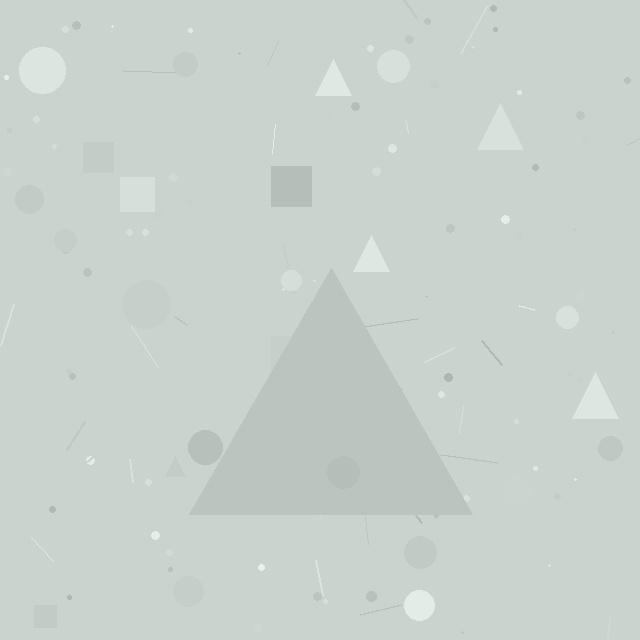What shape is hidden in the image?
A triangle is hidden in the image.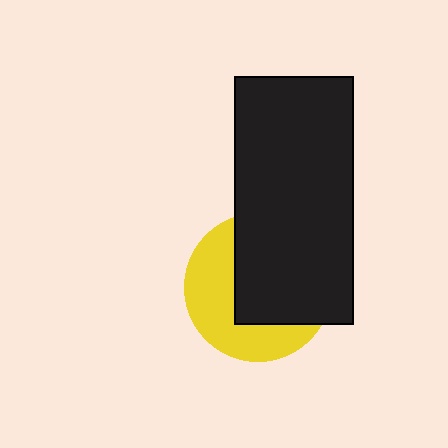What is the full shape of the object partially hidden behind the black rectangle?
The partially hidden object is a yellow circle.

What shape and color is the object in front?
The object in front is a black rectangle.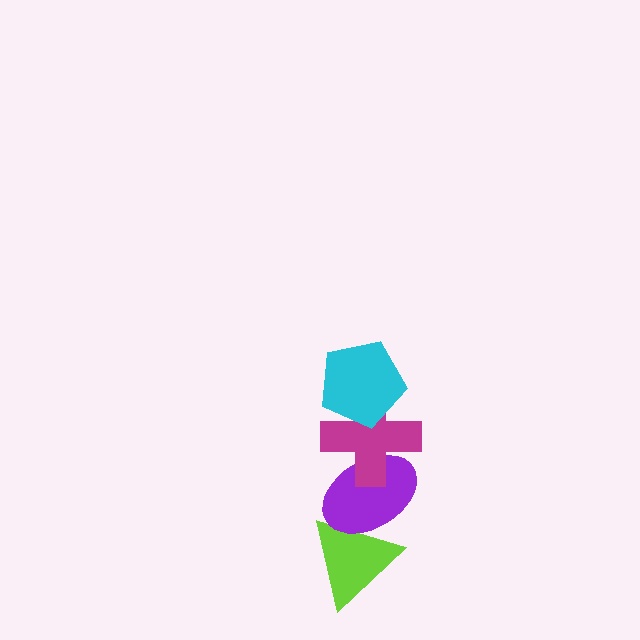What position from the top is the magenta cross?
The magenta cross is 2nd from the top.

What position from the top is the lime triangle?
The lime triangle is 4th from the top.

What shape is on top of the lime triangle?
The purple ellipse is on top of the lime triangle.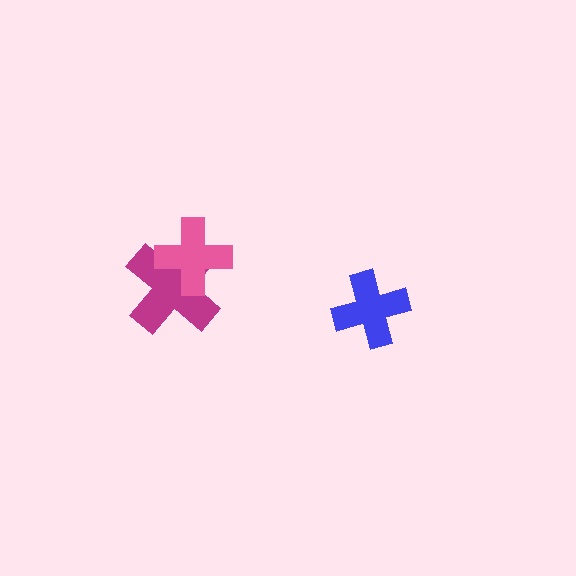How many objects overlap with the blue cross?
0 objects overlap with the blue cross.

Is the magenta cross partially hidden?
Yes, it is partially covered by another shape.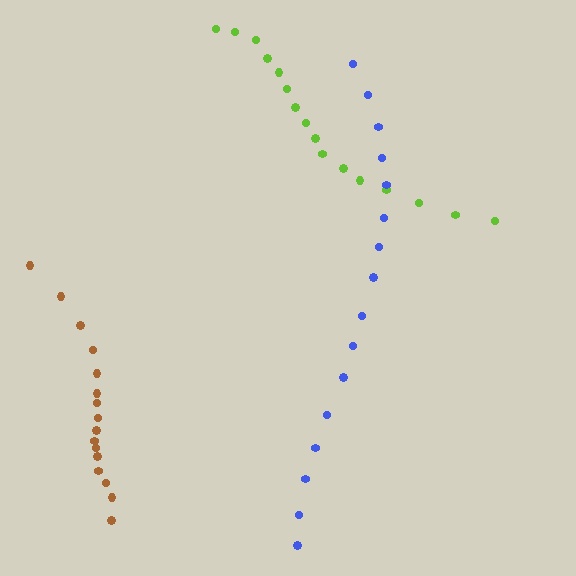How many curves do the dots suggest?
There are 3 distinct paths.